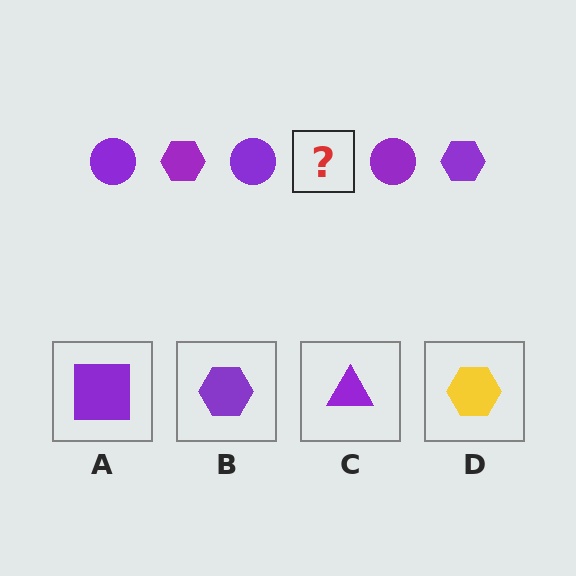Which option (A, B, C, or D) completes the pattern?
B.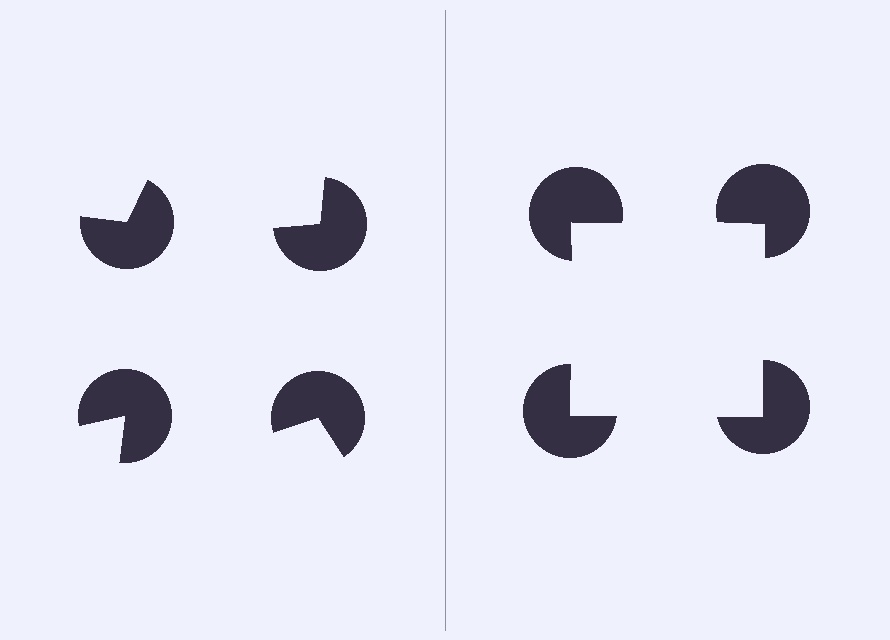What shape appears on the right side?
An illusory square.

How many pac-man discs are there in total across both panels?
8 — 4 on each side.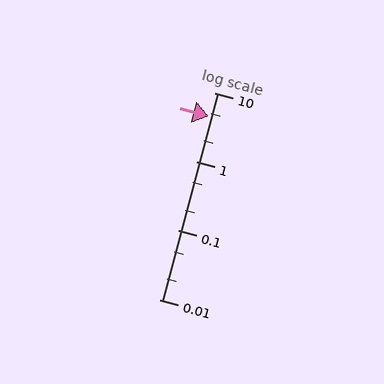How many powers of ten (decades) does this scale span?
The scale spans 3 decades, from 0.01 to 10.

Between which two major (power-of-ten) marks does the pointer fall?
The pointer is between 1 and 10.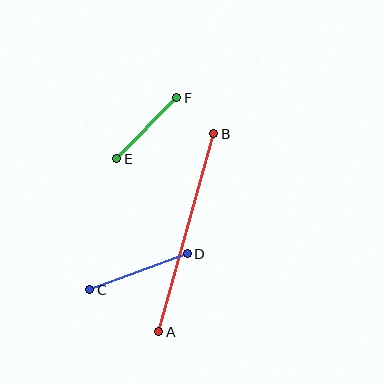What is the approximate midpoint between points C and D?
The midpoint is at approximately (138, 272) pixels.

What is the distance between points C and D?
The distance is approximately 104 pixels.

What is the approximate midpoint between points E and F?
The midpoint is at approximately (147, 128) pixels.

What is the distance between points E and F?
The distance is approximately 85 pixels.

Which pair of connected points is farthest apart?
Points A and B are farthest apart.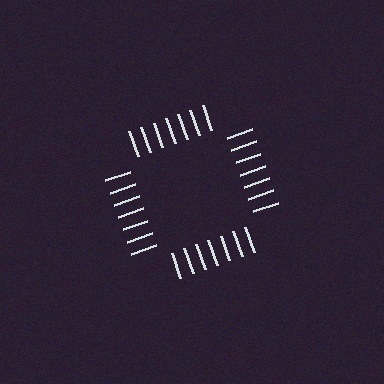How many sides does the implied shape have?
4 sides — the line-ends trace a square.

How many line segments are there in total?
28 — 7 along each of the 4 edges.